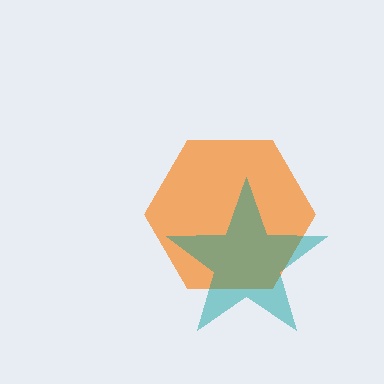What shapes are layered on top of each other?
The layered shapes are: an orange hexagon, a teal star.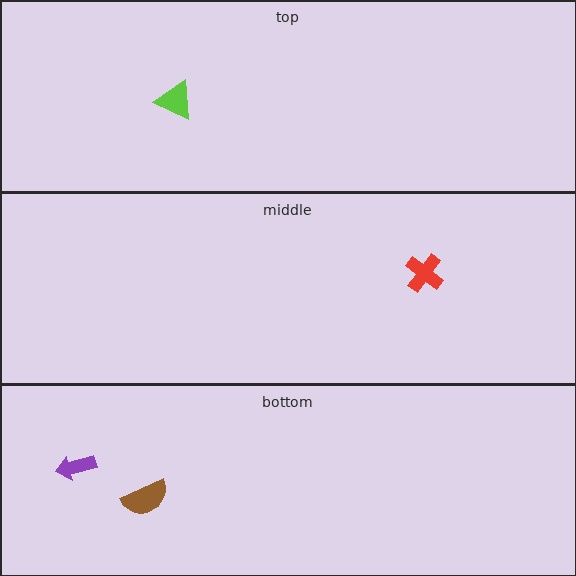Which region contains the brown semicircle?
The bottom region.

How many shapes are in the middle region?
1.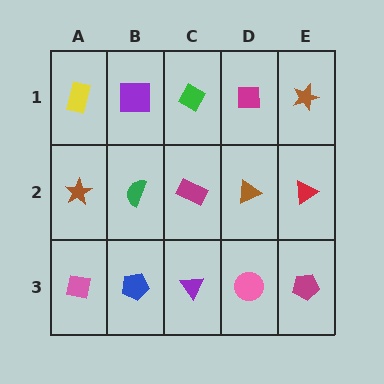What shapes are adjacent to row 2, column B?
A purple square (row 1, column B), a blue pentagon (row 3, column B), a brown star (row 2, column A), a magenta rectangle (row 2, column C).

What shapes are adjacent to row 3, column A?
A brown star (row 2, column A), a blue pentagon (row 3, column B).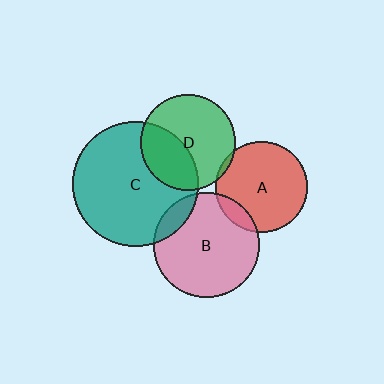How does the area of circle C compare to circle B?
Approximately 1.4 times.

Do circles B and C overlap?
Yes.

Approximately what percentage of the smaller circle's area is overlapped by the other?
Approximately 10%.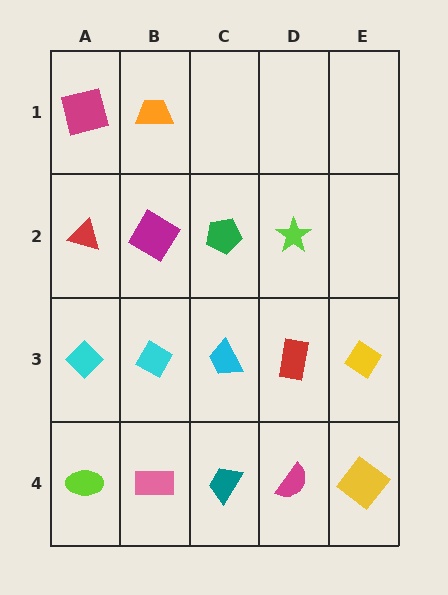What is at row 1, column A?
A magenta square.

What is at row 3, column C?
A cyan trapezoid.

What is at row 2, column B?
A magenta diamond.